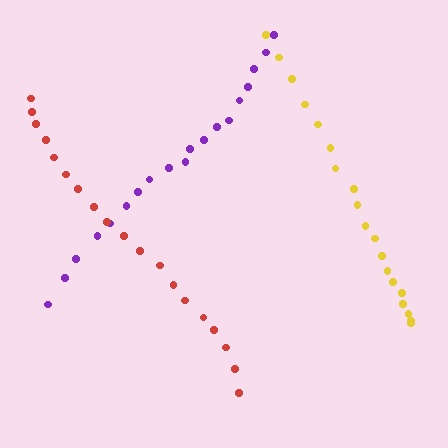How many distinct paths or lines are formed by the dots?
There are 3 distinct paths.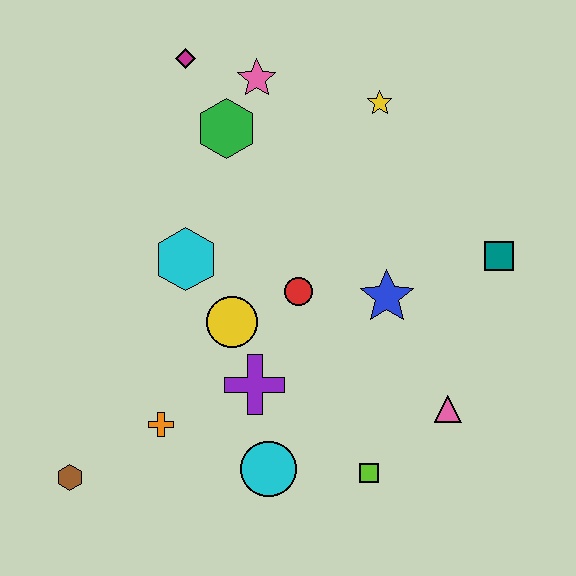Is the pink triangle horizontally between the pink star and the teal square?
Yes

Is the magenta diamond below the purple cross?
No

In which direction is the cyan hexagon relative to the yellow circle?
The cyan hexagon is above the yellow circle.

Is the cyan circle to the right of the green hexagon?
Yes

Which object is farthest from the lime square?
The magenta diamond is farthest from the lime square.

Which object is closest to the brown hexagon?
The orange cross is closest to the brown hexagon.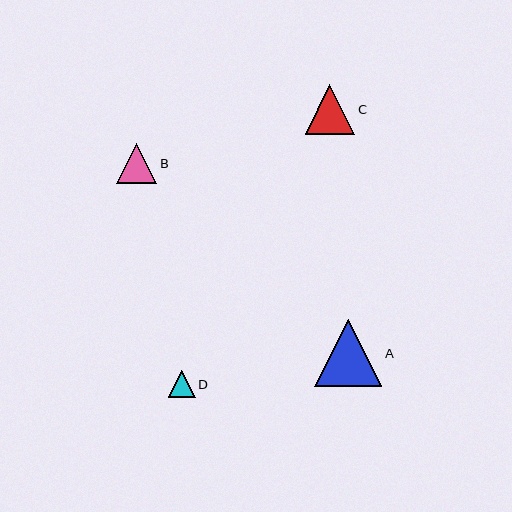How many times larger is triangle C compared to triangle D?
Triangle C is approximately 1.9 times the size of triangle D.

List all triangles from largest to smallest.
From largest to smallest: A, C, B, D.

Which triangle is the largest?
Triangle A is the largest with a size of approximately 67 pixels.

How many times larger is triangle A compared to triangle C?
Triangle A is approximately 1.3 times the size of triangle C.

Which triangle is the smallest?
Triangle D is the smallest with a size of approximately 27 pixels.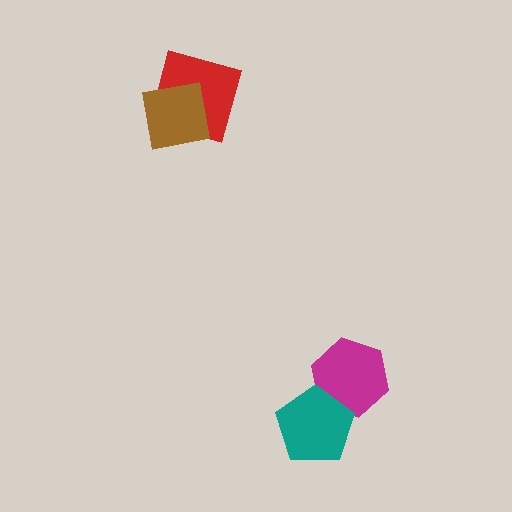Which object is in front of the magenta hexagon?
The teal pentagon is in front of the magenta hexagon.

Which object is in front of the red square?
The brown square is in front of the red square.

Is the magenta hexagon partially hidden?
Yes, it is partially covered by another shape.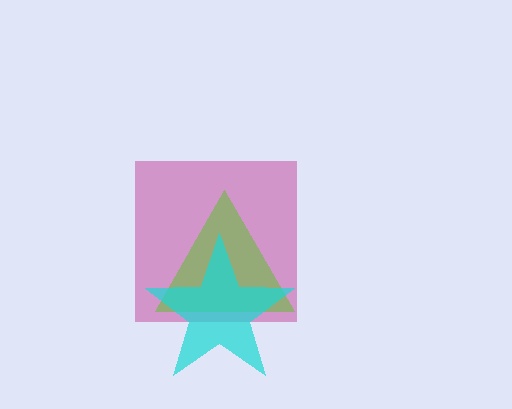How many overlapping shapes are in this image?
There are 3 overlapping shapes in the image.